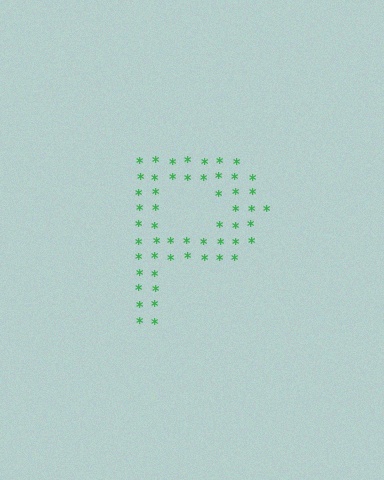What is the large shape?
The large shape is the letter P.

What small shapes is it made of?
It is made of small asterisks.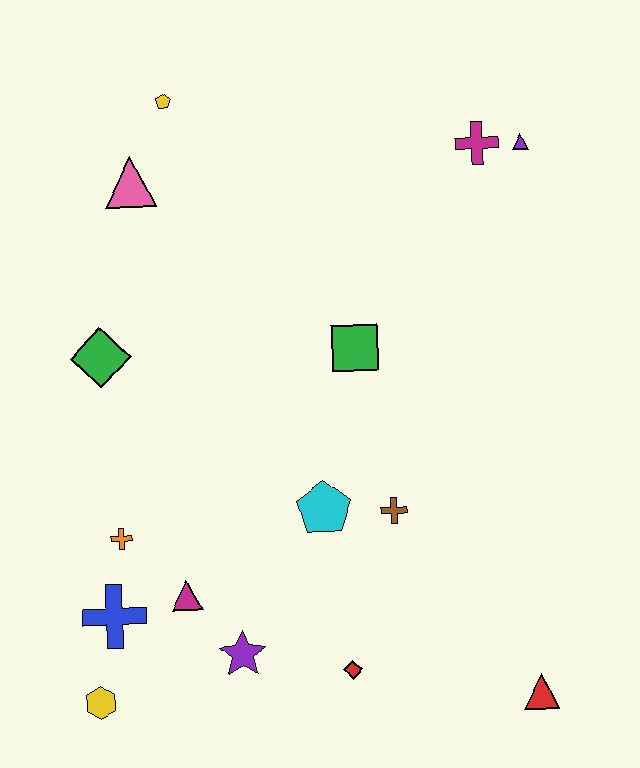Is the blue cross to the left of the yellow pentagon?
Yes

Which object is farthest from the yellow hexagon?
The purple triangle is farthest from the yellow hexagon.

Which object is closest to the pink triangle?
The yellow pentagon is closest to the pink triangle.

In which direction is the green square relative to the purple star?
The green square is above the purple star.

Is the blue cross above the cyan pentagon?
No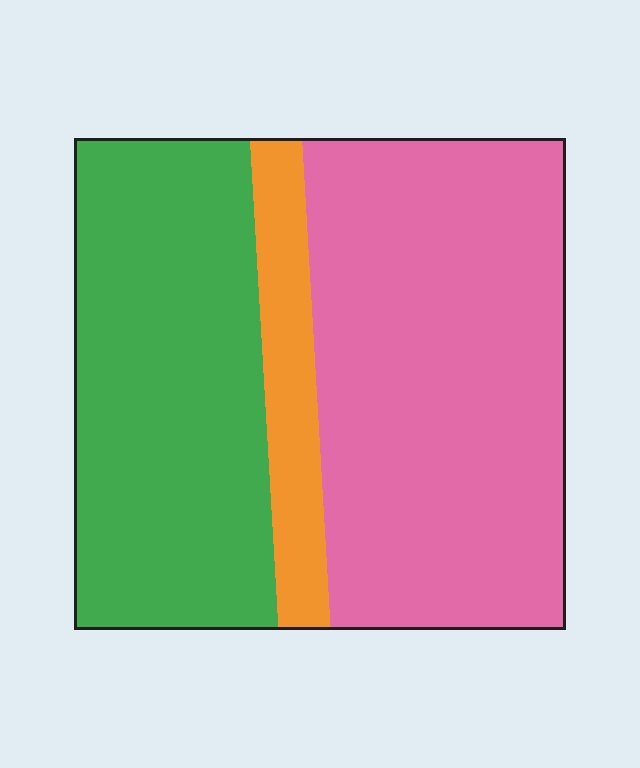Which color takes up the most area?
Pink, at roughly 50%.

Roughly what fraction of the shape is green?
Green takes up between a quarter and a half of the shape.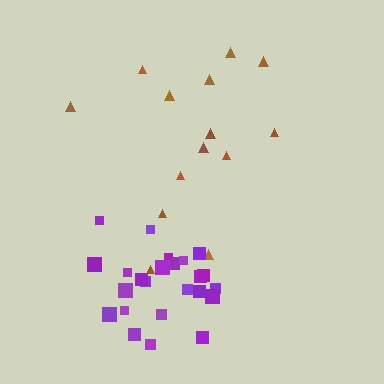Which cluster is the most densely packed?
Purple.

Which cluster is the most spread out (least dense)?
Brown.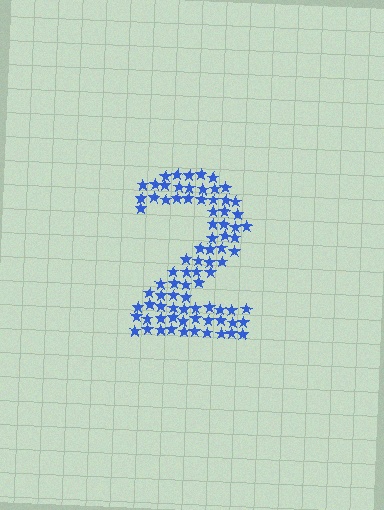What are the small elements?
The small elements are stars.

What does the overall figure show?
The overall figure shows the digit 2.